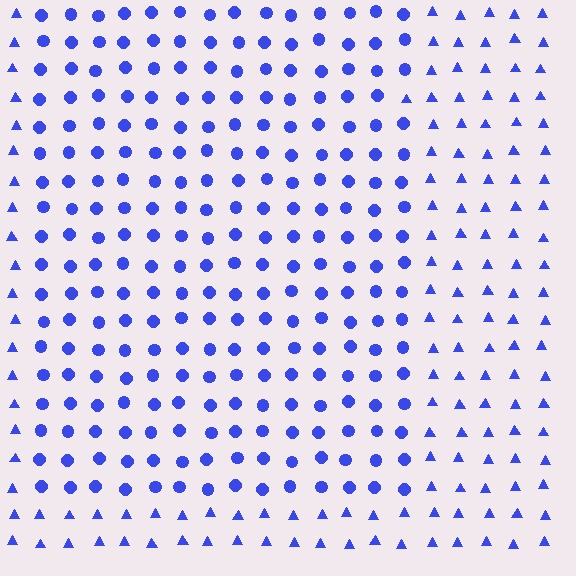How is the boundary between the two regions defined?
The boundary is defined by a change in element shape: circles inside vs. triangles outside. All elements share the same color and spacing.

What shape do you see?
I see a rectangle.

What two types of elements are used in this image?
The image uses circles inside the rectangle region and triangles outside it.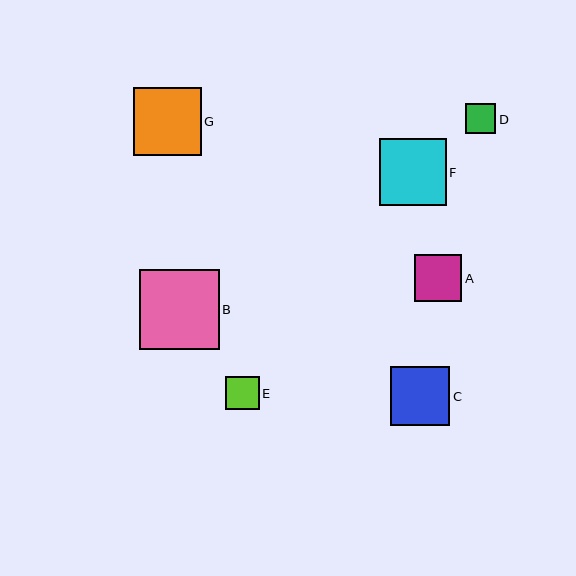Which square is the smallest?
Square D is the smallest with a size of approximately 31 pixels.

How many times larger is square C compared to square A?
Square C is approximately 1.3 times the size of square A.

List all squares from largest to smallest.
From largest to smallest: B, G, F, C, A, E, D.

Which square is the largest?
Square B is the largest with a size of approximately 79 pixels.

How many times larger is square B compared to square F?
Square B is approximately 1.2 times the size of square F.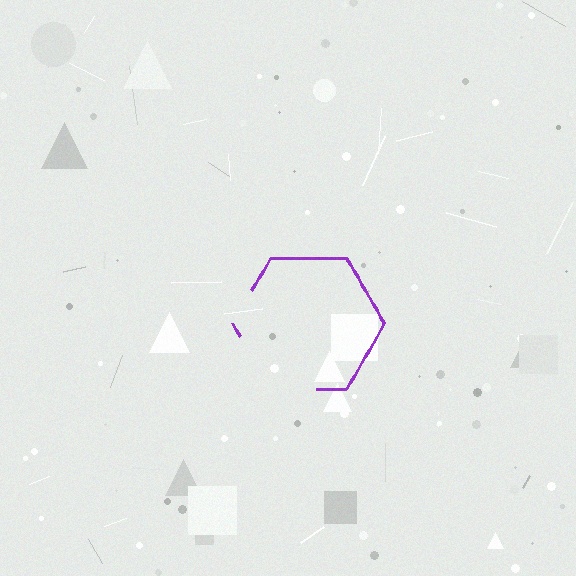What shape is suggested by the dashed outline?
The dashed outline suggests a hexagon.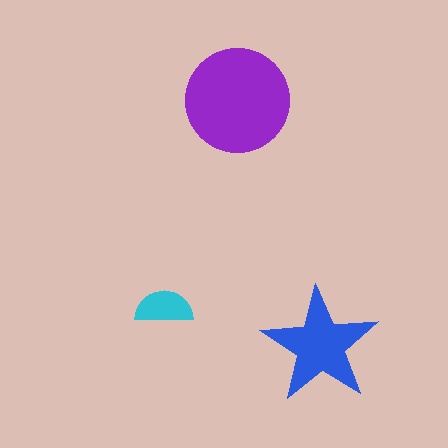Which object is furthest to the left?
The cyan semicircle is leftmost.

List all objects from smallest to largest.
The cyan semicircle, the blue star, the purple circle.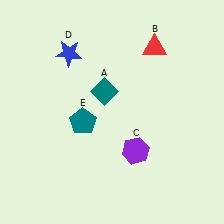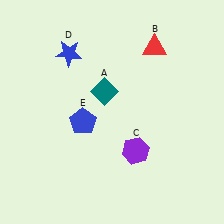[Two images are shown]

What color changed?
The pentagon (E) changed from teal in Image 1 to blue in Image 2.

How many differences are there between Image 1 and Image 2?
There is 1 difference between the two images.